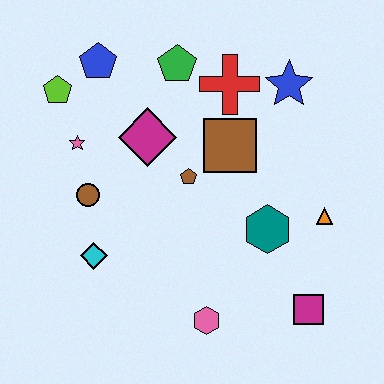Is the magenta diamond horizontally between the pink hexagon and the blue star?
No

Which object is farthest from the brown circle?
The magenta square is farthest from the brown circle.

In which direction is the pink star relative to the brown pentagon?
The pink star is to the left of the brown pentagon.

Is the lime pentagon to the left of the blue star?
Yes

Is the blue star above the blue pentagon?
No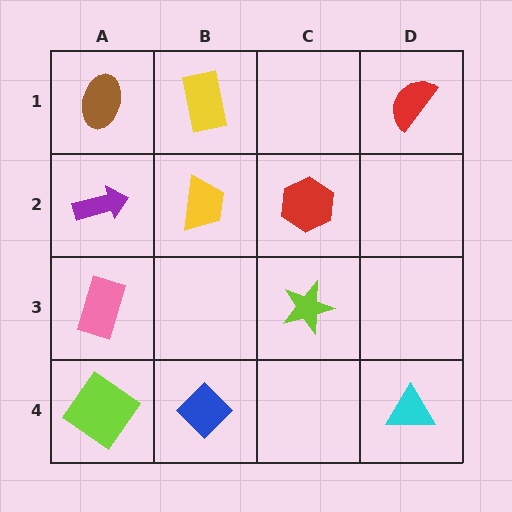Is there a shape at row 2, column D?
No, that cell is empty.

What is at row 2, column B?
A yellow trapezoid.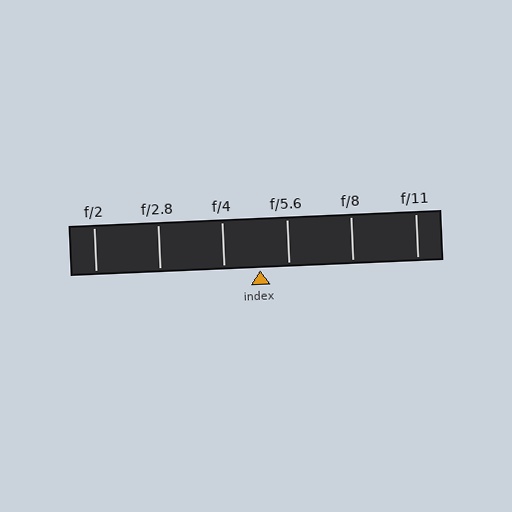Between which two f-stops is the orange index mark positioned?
The index mark is between f/4 and f/5.6.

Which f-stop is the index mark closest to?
The index mark is closest to f/5.6.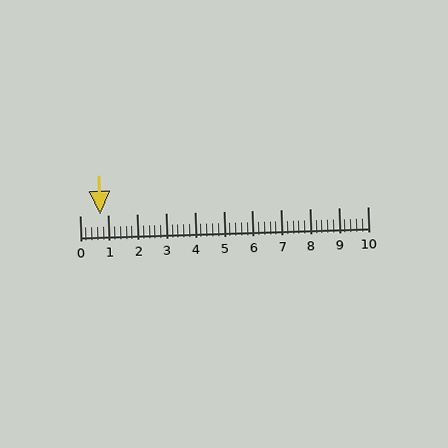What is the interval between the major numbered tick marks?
The major tick marks are spaced 1 units apart.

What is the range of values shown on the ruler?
The ruler shows values from 0 to 10.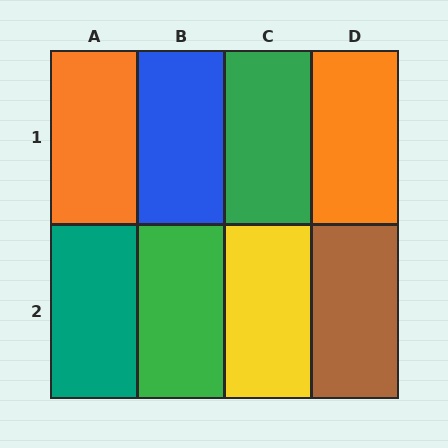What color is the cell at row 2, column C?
Yellow.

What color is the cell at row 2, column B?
Green.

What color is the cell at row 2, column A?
Teal.